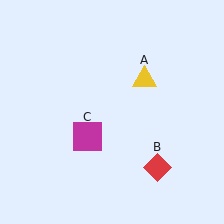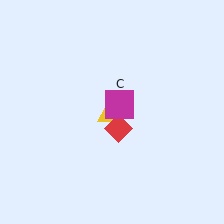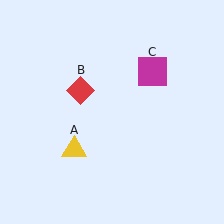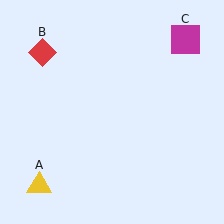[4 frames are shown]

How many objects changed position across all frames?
3 objects changed position: yellow triangle (object A), red diamond (object B), magenta square (object C).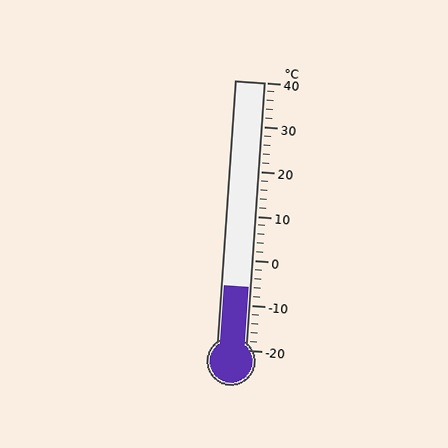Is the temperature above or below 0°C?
The temperature is below 0°C.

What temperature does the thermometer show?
The thermometer shows approximately -6°C.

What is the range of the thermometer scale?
The thermometer scale ranges from -20°C to 40°C.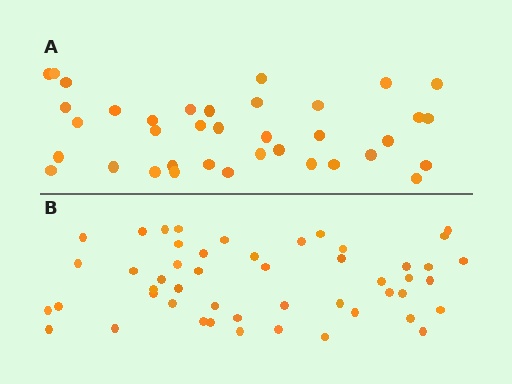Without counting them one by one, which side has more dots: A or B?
Region B (the bottom region) has more dots.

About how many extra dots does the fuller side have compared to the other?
Region B has roughly 12 or so more dots than region A.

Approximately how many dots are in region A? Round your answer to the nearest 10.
About 40 dots. (The exact count is 37, which rounds to 40.)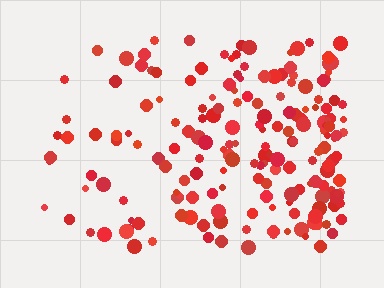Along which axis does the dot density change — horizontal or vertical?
Horizontal.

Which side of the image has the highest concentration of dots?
The right.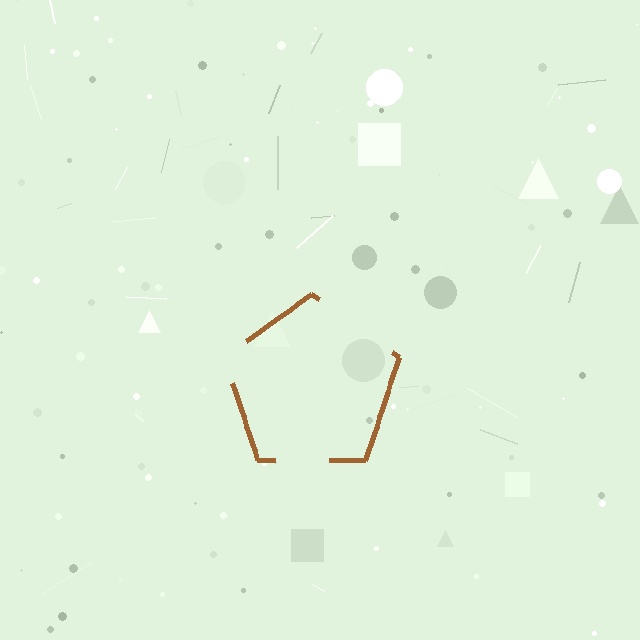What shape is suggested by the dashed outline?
The dashed outline suggests a pentagon.